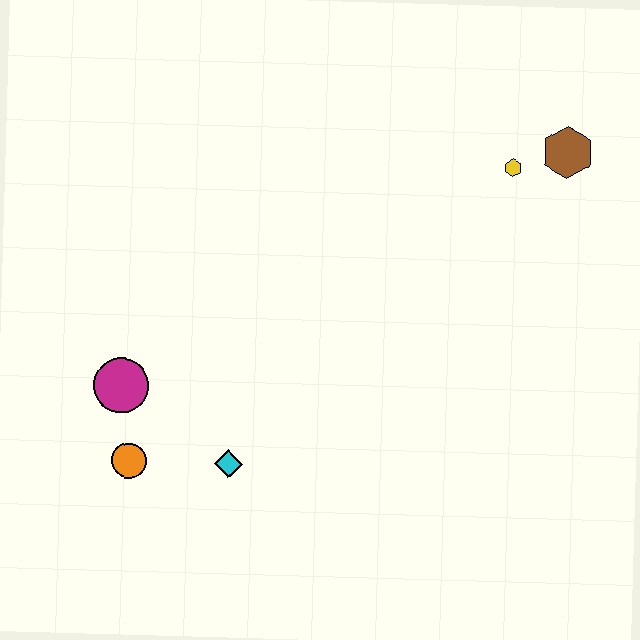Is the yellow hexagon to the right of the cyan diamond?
Yes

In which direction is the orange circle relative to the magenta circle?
The orange circle is below the magenta circle.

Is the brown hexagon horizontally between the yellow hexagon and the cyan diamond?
No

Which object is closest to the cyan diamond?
The orange circle is closest to the cyan diamond.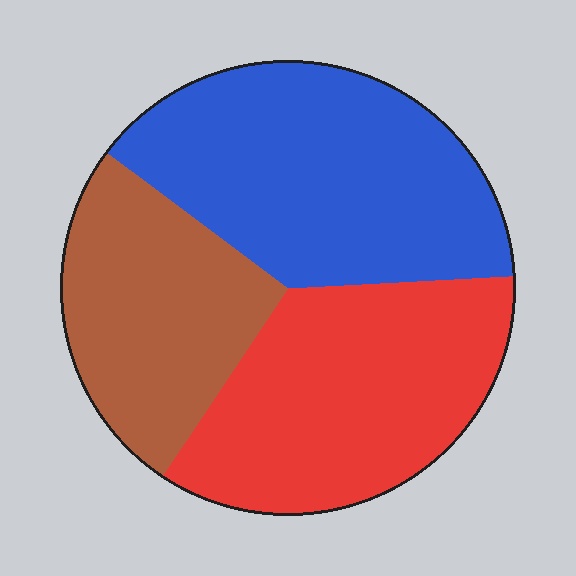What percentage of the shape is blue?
Blue takes up about two fifths (2/5) of the shape.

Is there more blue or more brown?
Blue.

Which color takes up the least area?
Brown, at roughly 25%.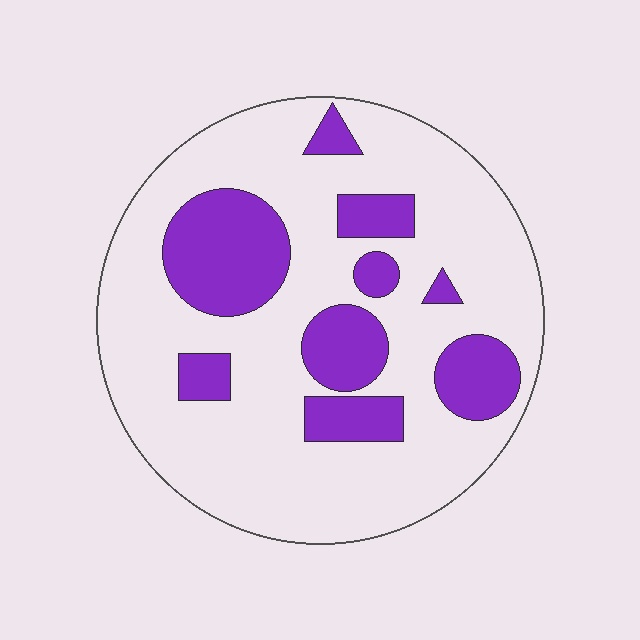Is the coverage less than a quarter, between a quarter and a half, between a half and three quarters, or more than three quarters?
Between a quarter and a half.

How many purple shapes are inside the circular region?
9.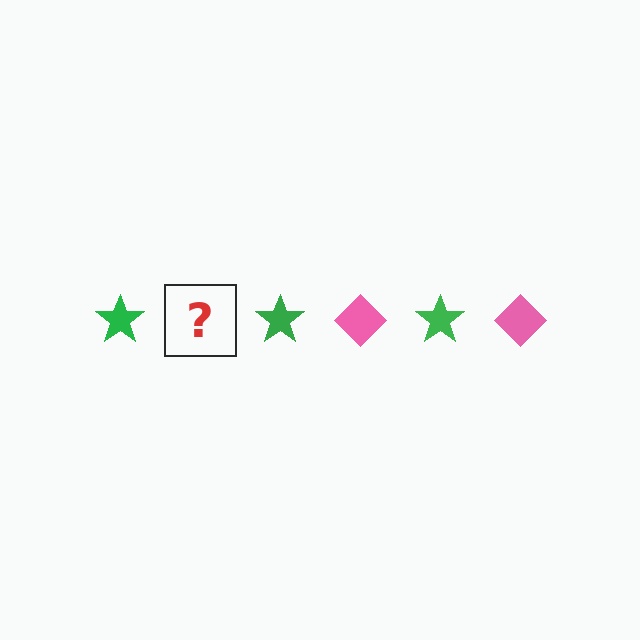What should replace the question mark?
The question mark should be replaced with a pink diamond.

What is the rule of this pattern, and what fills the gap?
The rule is that the pattern alternates between green star and pink diamond. The gap should be filled with a pink diamond.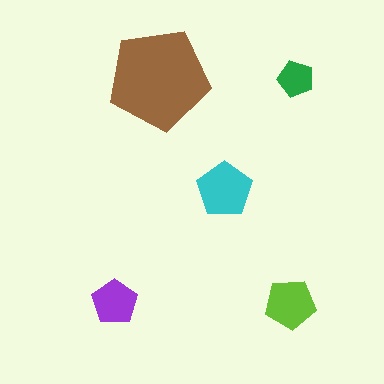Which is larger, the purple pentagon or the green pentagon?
The purple one.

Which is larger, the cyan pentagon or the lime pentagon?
The cyan one.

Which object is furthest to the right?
The green pentagon is rightmost.